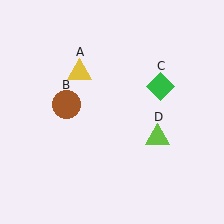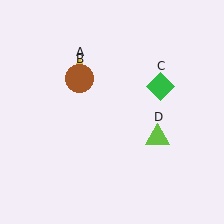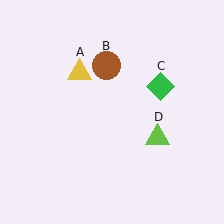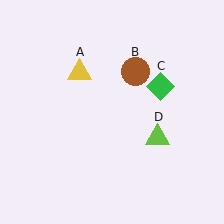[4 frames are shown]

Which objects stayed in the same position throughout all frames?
Yellow triangle (object A) and green diamond (object C) and lime triangle (object D) remained stationary.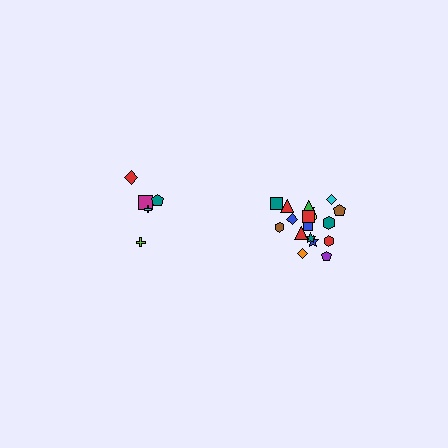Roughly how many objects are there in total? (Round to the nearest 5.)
Roughly 25 objects in total.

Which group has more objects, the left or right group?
The right group.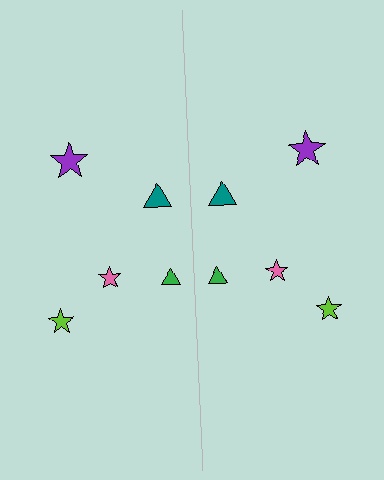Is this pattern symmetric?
Yes, this pattern has bilateral (reflection) symmetry.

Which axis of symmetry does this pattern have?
The pattern has a vertical axis of symmetry running through the center of the image.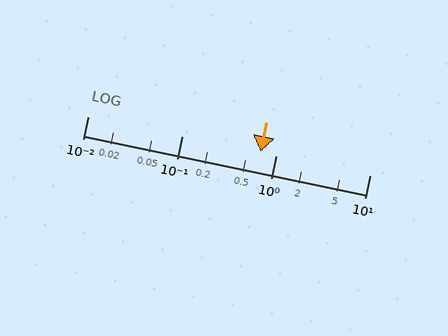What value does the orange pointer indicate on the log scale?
The pointer indicates approximately 0.69.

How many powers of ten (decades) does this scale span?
The scale spans 3 decades, from 0.01 to 10.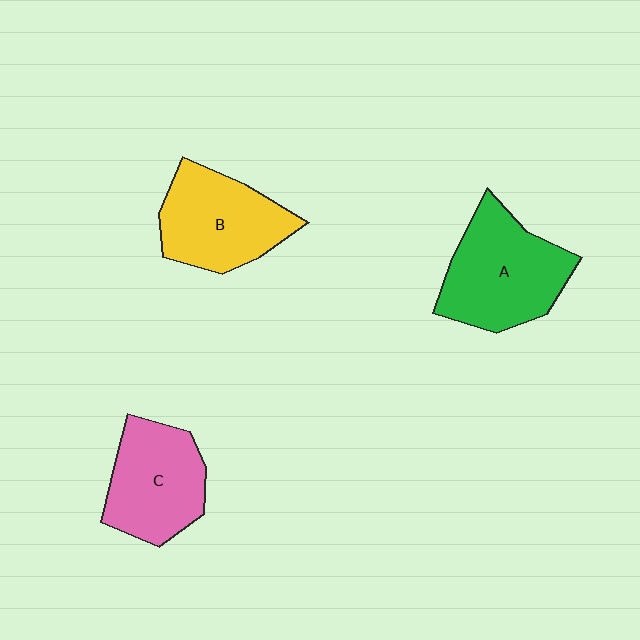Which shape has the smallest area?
Shape C (pink).